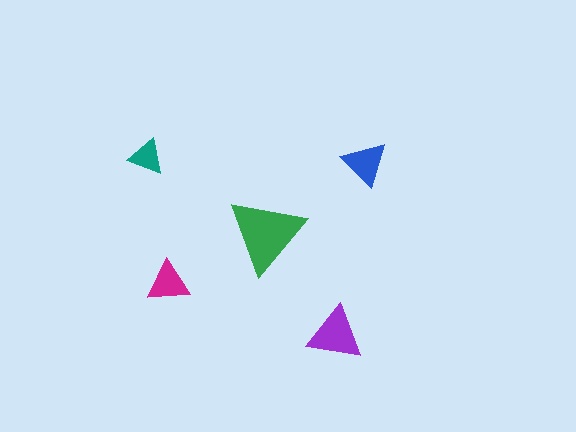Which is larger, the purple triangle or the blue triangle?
The purple one.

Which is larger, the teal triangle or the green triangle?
The green one.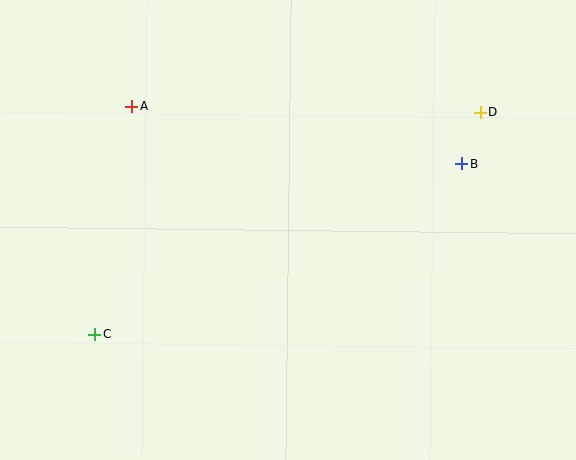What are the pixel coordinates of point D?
Point D is at (480, 112).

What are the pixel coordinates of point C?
Point C is at (94, 334).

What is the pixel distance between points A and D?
The distance between A and D is 348 pixels.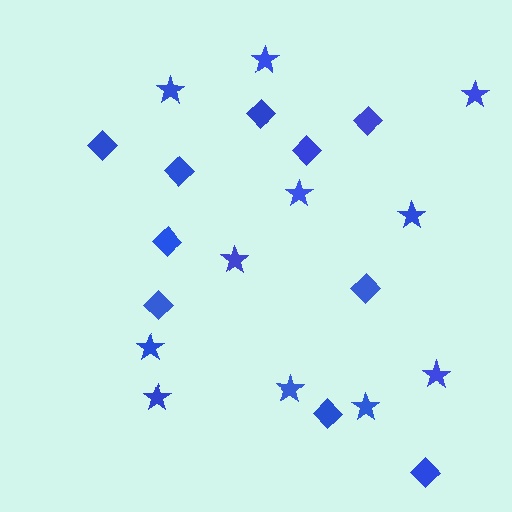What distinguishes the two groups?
There are 2 groups: one group of stars (11) and one group of diamonds (10).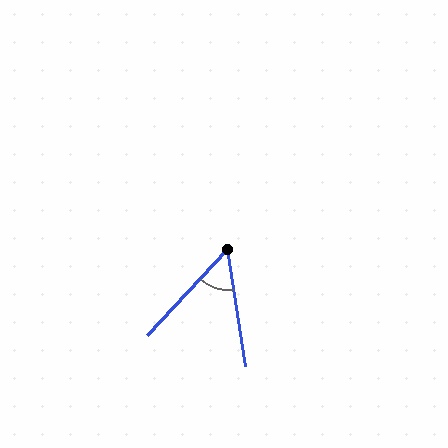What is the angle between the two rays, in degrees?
Approximately 52 degrees.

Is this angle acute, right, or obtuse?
It is acute.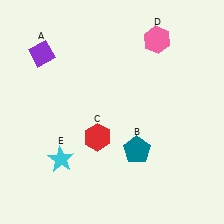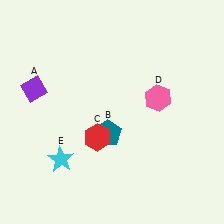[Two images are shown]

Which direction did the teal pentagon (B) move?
The teal pentagon (B) moved left.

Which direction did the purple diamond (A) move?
The purple diamond (A) moved down.